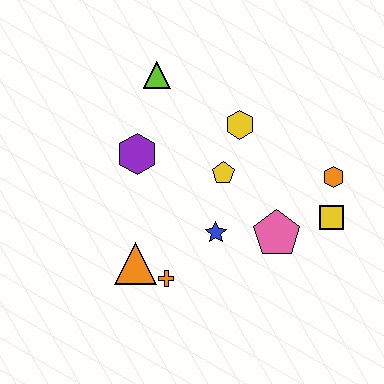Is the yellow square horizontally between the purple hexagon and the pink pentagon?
No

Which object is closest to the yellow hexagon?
The yellow pentagon is closest to the yellow hexagon.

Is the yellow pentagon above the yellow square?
Yes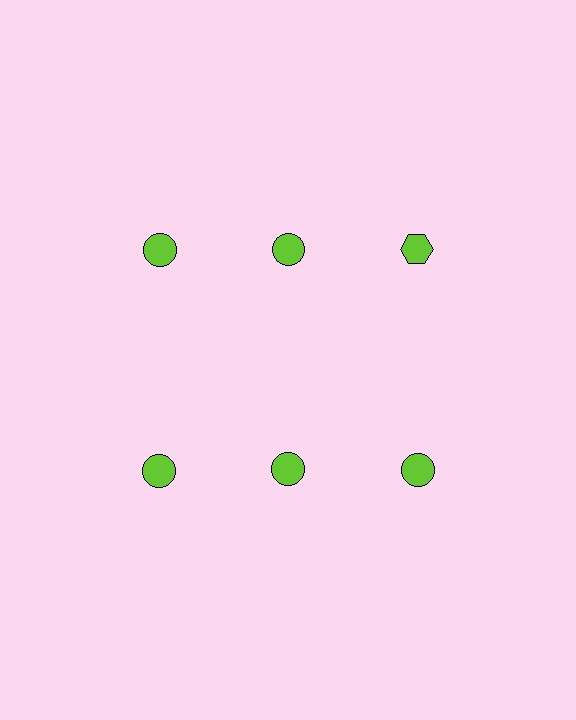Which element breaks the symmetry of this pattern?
The lime hexagon in the top row, center column breaks the symmetry. All other shapes are lime circles.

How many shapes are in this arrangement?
There are 6 shapes arranged in a grid pattern.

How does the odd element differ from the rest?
It has a different shape: hexagon instead of circle.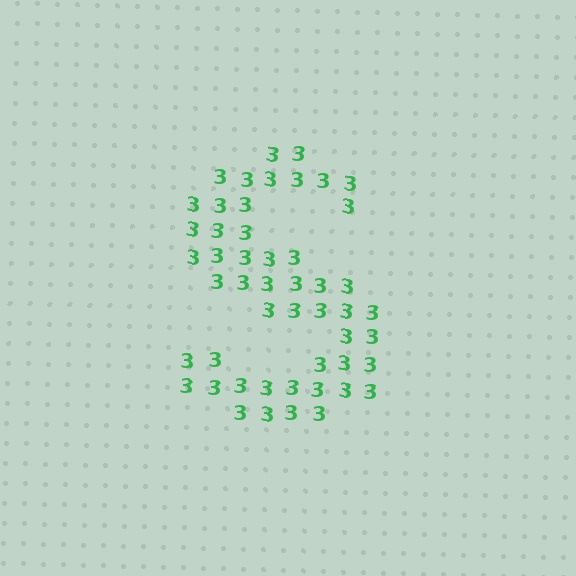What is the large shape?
The large shape is the letter S.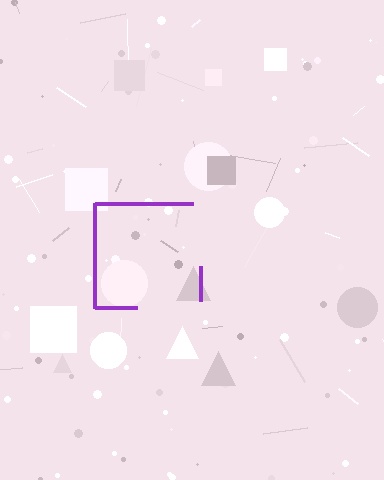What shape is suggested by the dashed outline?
The dashed outline suggests a square.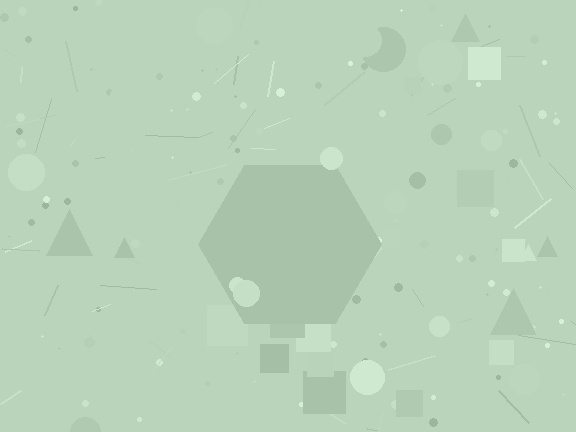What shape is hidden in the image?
A hexagon is hidden in the image.